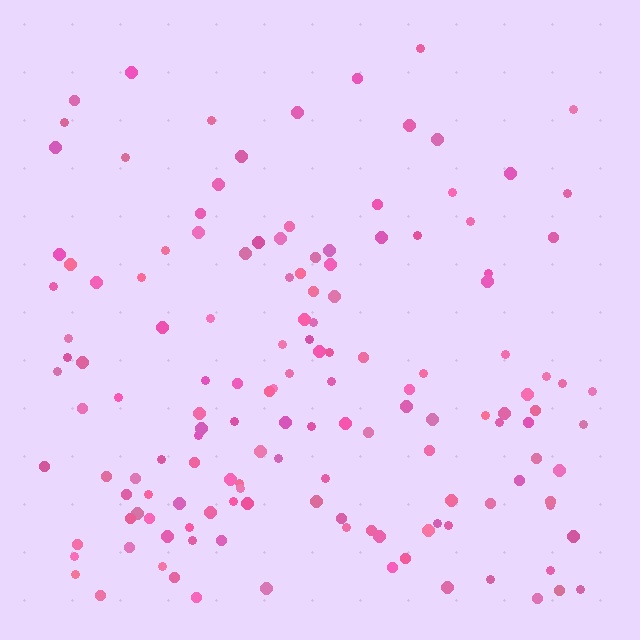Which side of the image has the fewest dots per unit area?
The top.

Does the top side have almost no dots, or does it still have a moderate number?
Still a moderate number, just noticeably fewer than the bottom.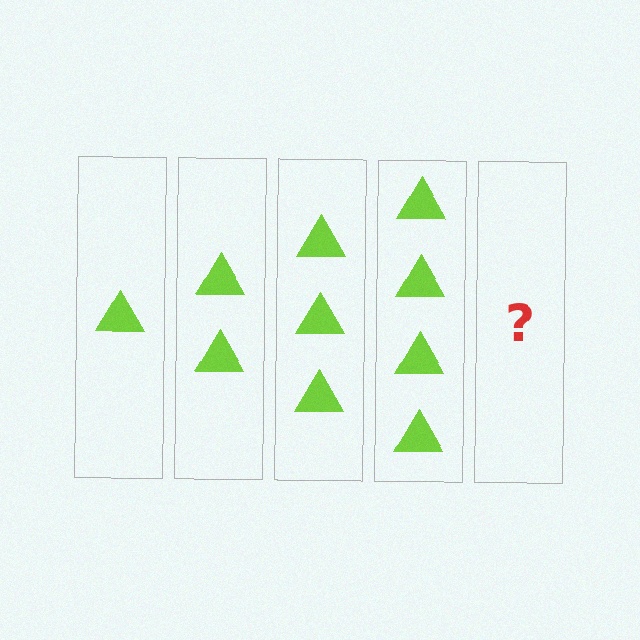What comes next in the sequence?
The next element should be 5 triangles.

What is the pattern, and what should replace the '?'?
The pattern is that each step adds one more triangle. The '?' should be 5 triangles.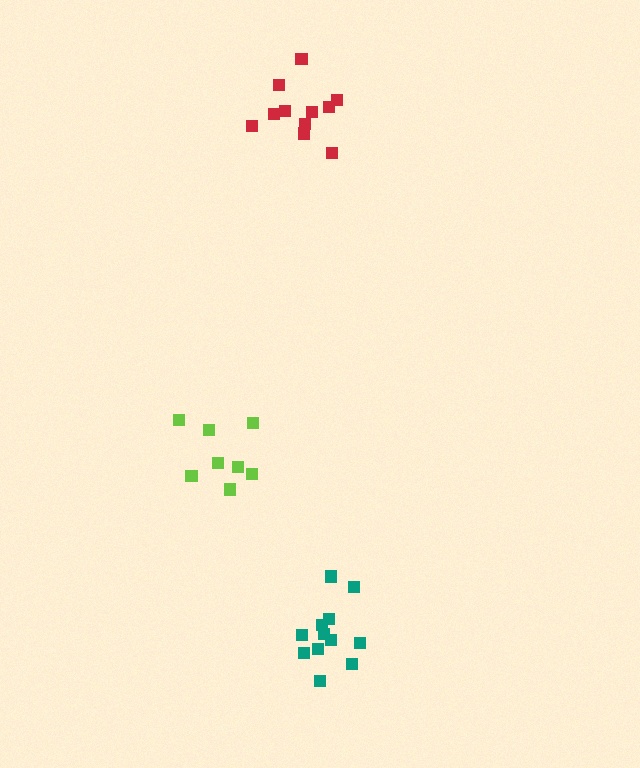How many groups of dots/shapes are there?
There are 3 groups.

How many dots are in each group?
Group 1: 12 dots, Group 2: 11 dots, Group 3: 8 dots (31 total).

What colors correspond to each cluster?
The clusters are colored: teal, red, lime.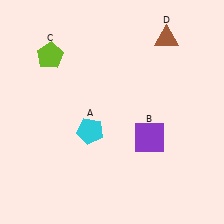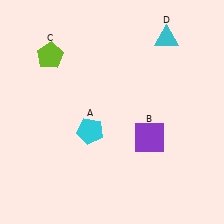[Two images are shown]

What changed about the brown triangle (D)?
In Image 1, D is brown. In Image 2, it changed to cyan.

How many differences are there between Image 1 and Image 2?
There is 1 difference between the two images.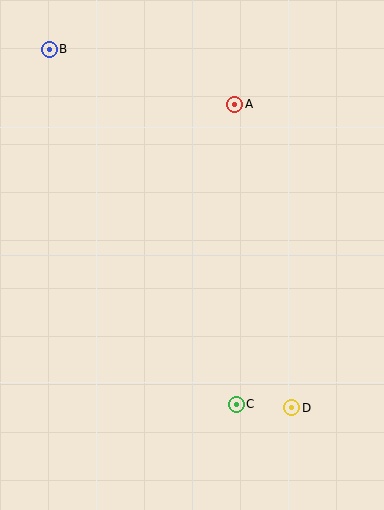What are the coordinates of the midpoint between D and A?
The midpoint between D and A is at (263, 256).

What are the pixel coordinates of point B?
Point B is at (49, 49).